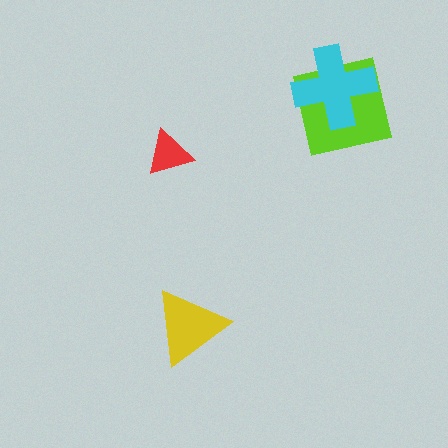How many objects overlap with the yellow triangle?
0 objects overlap with the yellow triangle.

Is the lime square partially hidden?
Yes, it is partially covered by another shape.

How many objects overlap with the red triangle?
0 objects overlap with the red triangle.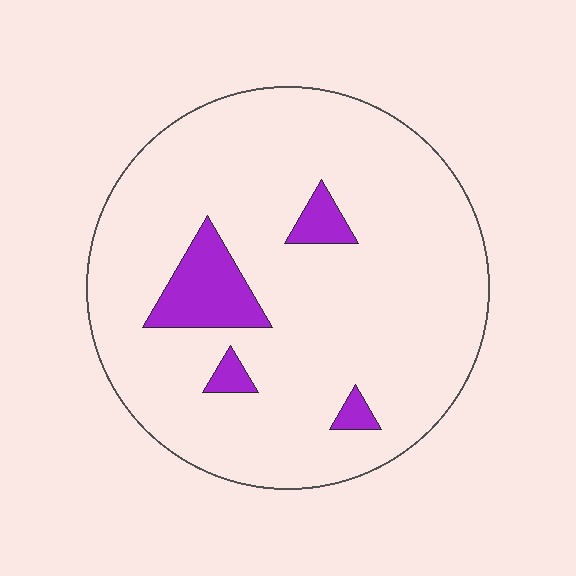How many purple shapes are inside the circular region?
4.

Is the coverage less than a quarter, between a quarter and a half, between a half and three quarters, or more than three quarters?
Less than a quarter.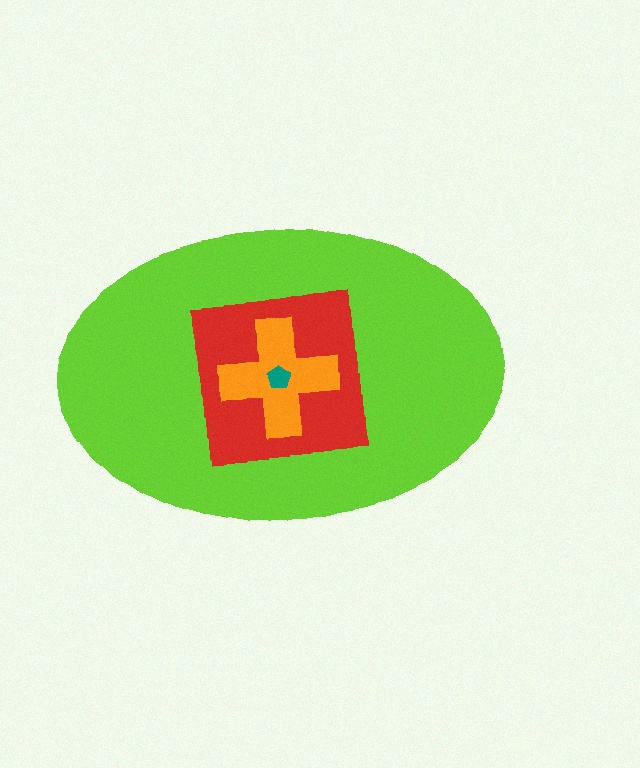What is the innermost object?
The teal pentagon.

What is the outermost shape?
The lime ellipse.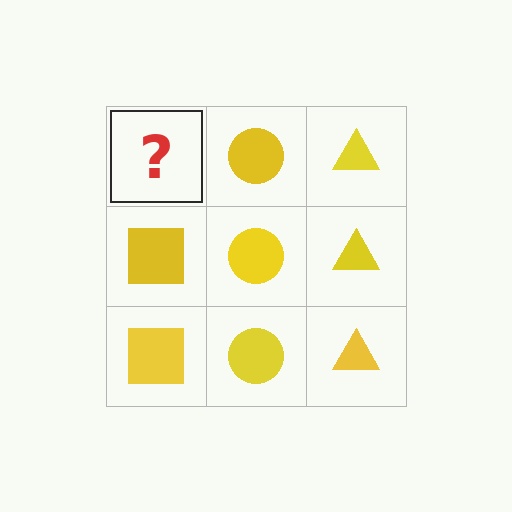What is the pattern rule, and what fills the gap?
The rule is that each column has a consistent shape. The gap should be filled with a yellow square.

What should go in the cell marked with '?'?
The missing cell should contain a yellow square.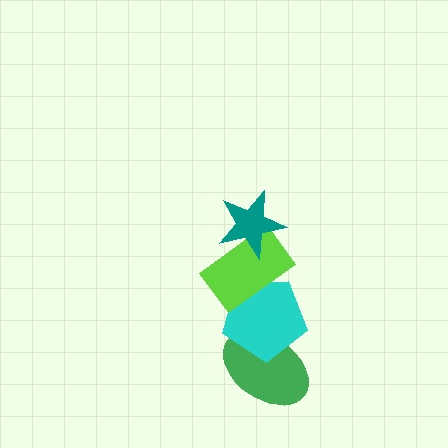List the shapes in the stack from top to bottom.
From top to bottom: the teal star, the lime rectangle, the cyan pentagon, the green ellipse.